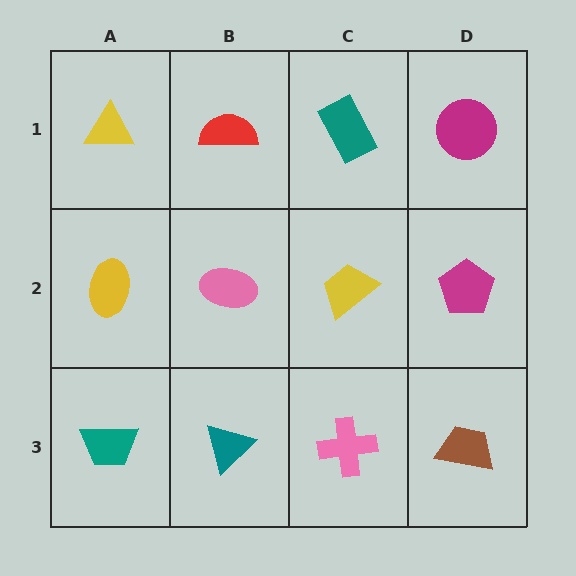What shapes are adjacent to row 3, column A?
A yellow ellipse (row 2, column A), a teal triangle (row 3, column B).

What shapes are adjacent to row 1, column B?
A pink ellipse (row 2, column B), a yellow triangle (row 1, column A), a teal rectangle (row 1, column C).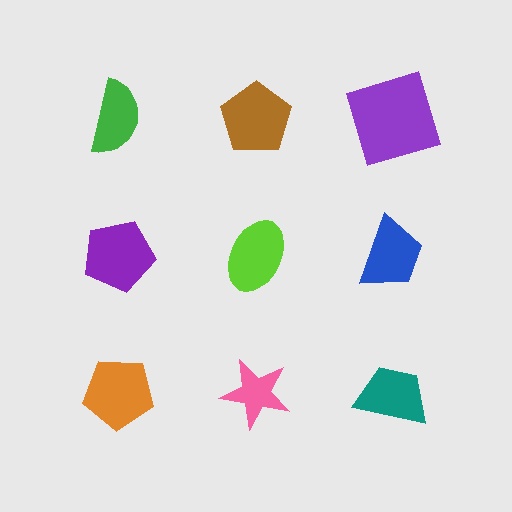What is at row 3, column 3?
A teal trapezoid.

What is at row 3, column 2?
A pink star.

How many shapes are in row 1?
3 shapes.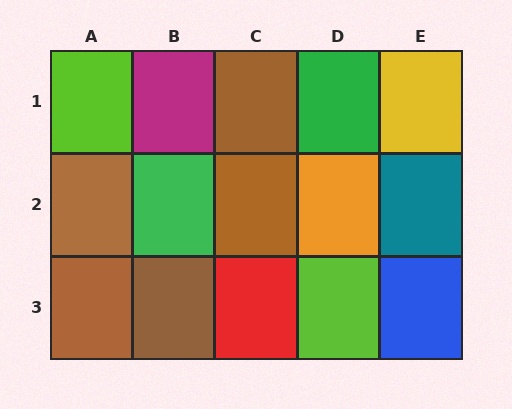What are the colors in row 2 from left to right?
Brown, green, brown, orange, teal.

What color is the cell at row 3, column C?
Red.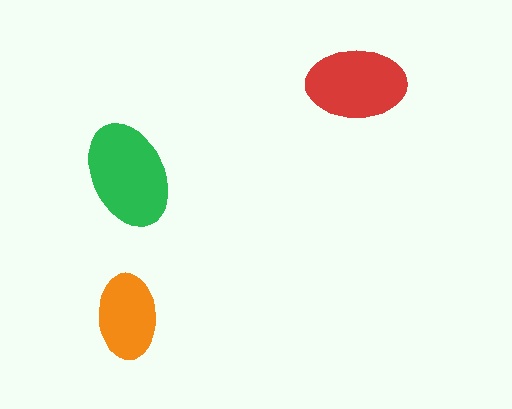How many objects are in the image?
There are 3 objects in the image.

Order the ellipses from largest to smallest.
the green one, the red one, the orange one.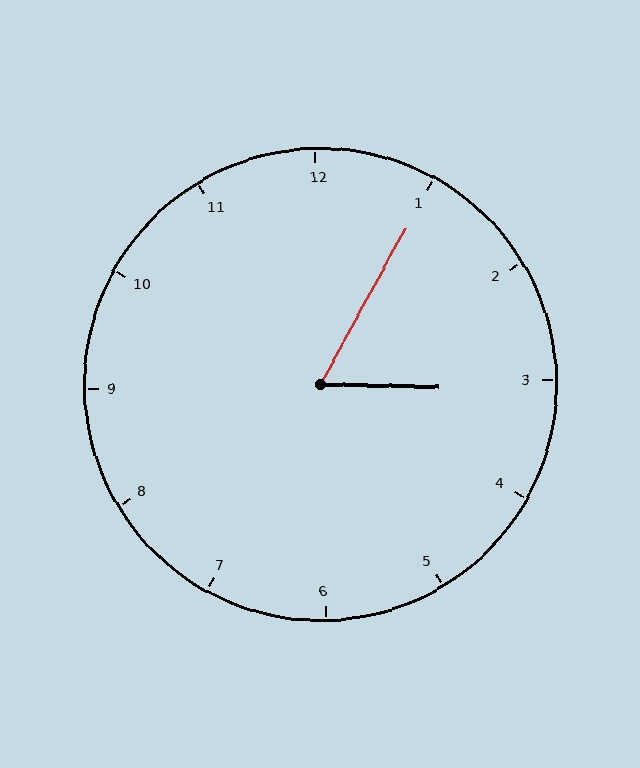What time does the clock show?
3:05.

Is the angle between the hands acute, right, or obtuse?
It is acute.